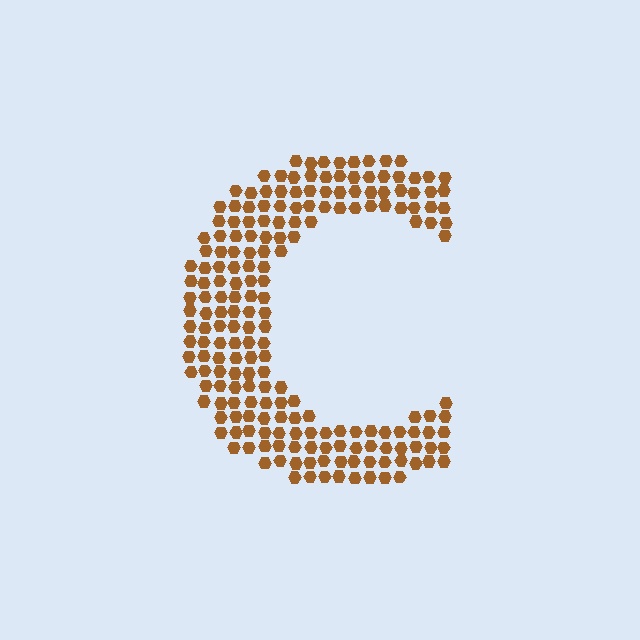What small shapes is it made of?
It is made of small hexagons.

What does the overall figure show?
The overall figure shows the letter C.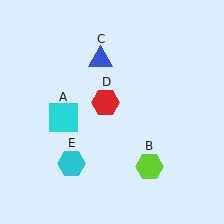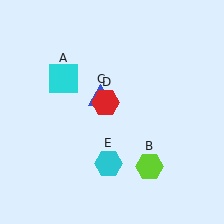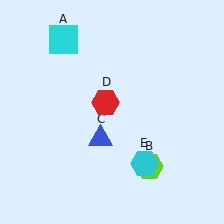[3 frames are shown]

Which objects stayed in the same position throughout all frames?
Lime hexagon (object B) and red hexagon (object D) remained stationary.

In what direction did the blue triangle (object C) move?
The blue triangle (object C) moved down.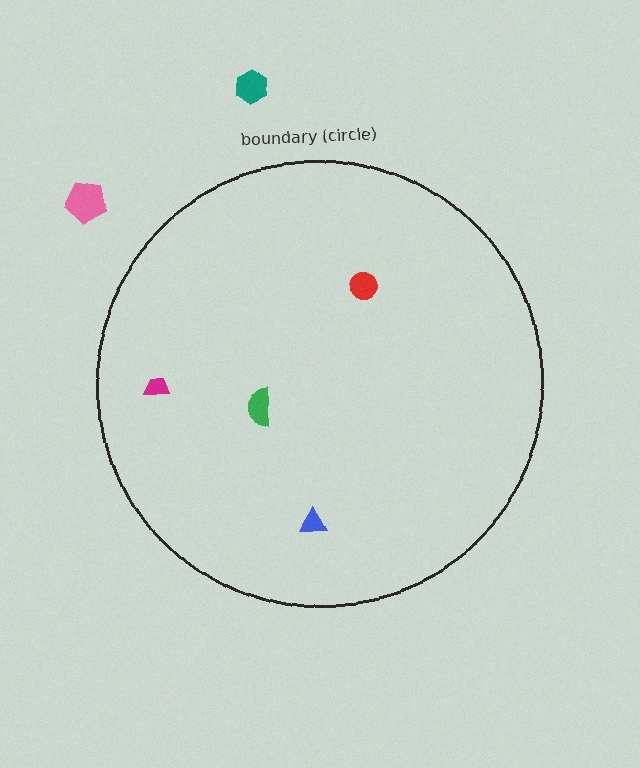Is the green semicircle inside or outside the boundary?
Inside.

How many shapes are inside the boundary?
4 inside, 2 outside.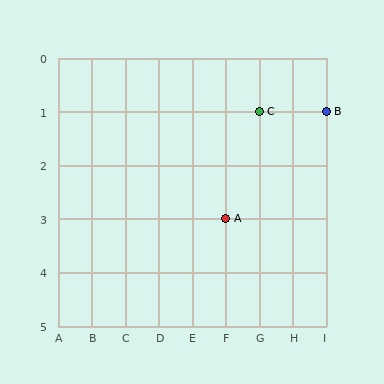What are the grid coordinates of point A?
Point A is at grid coordinates (F, 3).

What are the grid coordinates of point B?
Point B is at grid coordinates (I, 1).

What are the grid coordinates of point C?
Point C is at grid coordinates (G, 1).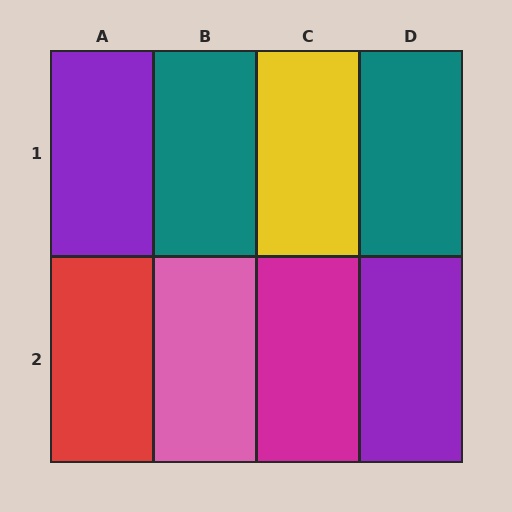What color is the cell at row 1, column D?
Teal.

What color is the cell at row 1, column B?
Teal.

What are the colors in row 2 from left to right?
Red, pink, magenta, purple.